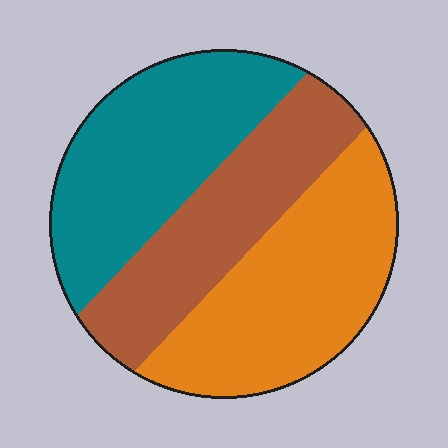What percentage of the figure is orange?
Orange covers about 35% of the figure.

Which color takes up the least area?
Brown, at roughly 30%.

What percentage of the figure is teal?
Teal takes up between a third and a half of the figure.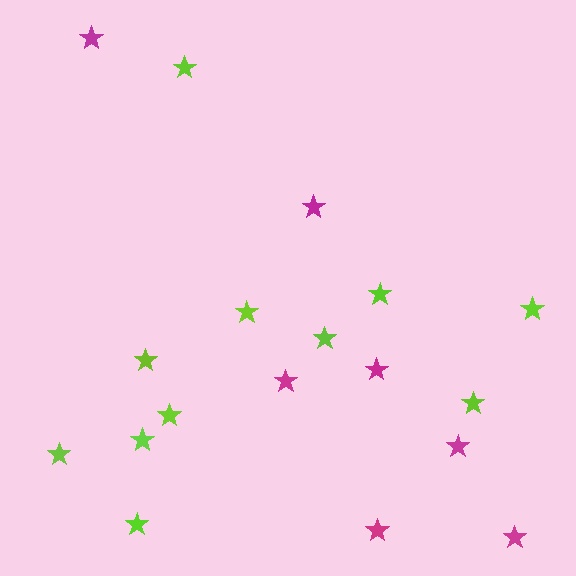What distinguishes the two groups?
There are 2 groups: one group of lime stars (11) and one group of magenta stars (7).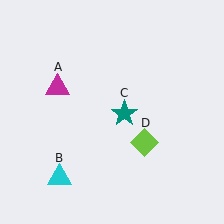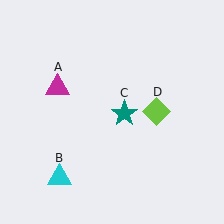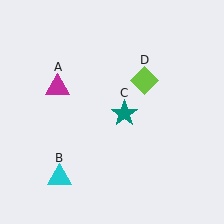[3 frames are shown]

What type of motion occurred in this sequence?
The lime diamond (object D) rotated counterclockwise around the center of the scene.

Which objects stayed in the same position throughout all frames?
Magenta triangle (object A) and cyan triangle (object B) and teal star (object C) remained stationary.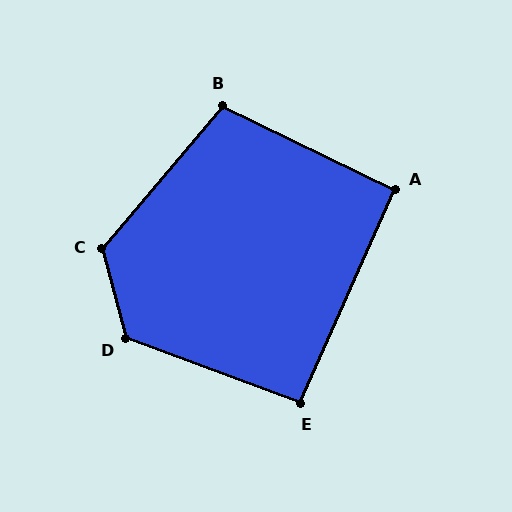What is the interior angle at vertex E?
Approximately 94 degrees (approximately right).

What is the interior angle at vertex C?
Approximately 125 degrees (obtuse).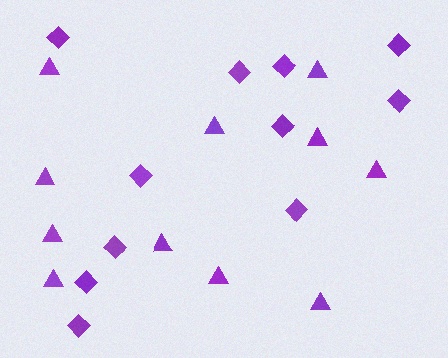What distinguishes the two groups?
There are 2 groups: one group of triangles (11) and one group of diamonds (11).